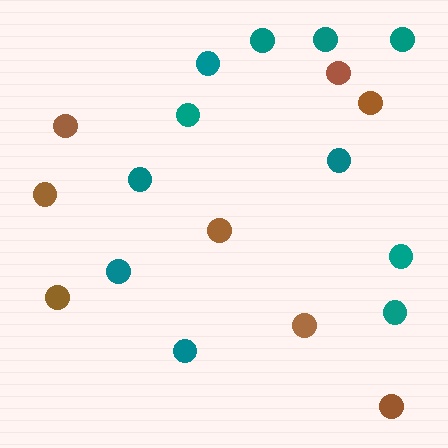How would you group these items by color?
There are 2 groups: one group of teal circles (11) and one group of brown circles (8).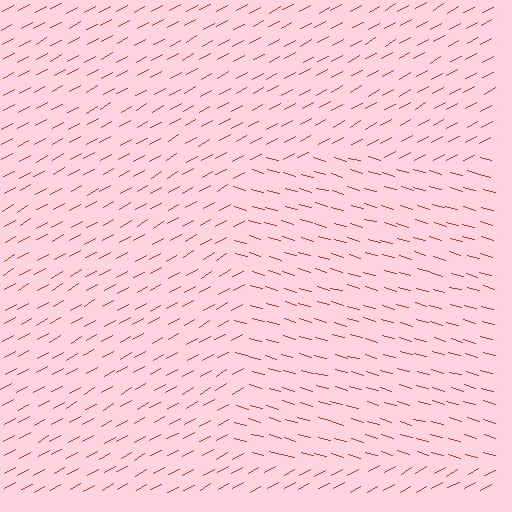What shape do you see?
I see a rectangle.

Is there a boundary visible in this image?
Yes, there is a texture boundary formed by a change in line orientation.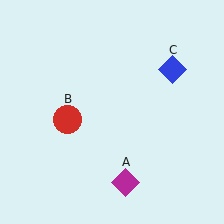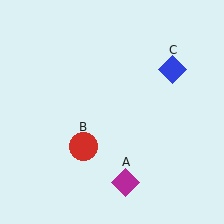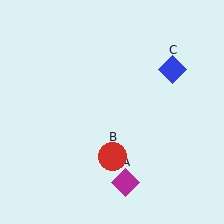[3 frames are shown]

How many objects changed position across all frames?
1 object changed position: red circle (object B).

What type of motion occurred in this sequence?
The red circle (object B) rotated counterclockwise around the center of the scene.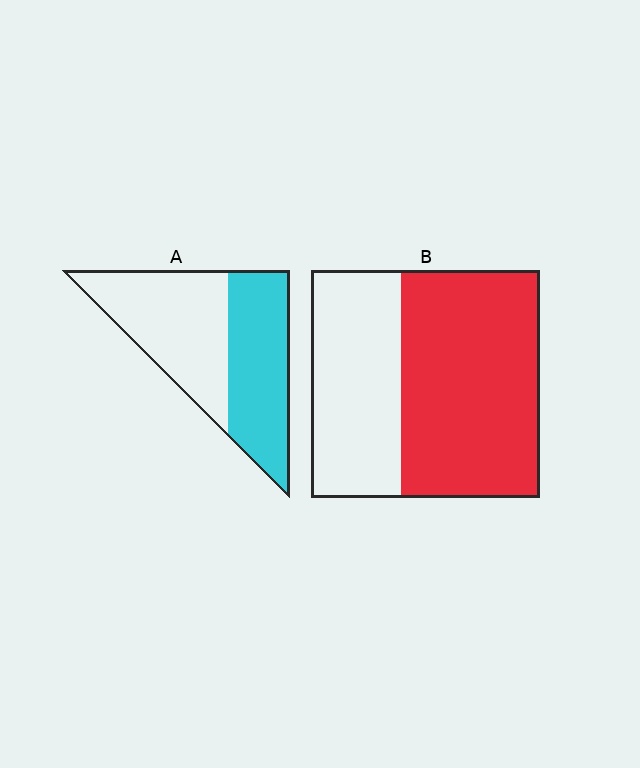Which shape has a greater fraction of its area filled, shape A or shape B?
Shape B.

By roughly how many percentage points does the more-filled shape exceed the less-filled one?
By roughly 15 percentage points (B over A).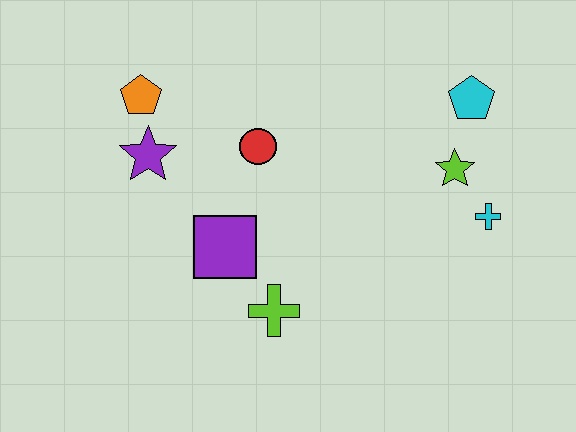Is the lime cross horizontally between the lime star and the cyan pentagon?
No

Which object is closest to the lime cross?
The purple square is closest to the lime cross.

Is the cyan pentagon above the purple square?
Yes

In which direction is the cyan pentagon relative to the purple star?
The cyan pentagon is to the right of the purple star.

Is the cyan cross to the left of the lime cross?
No